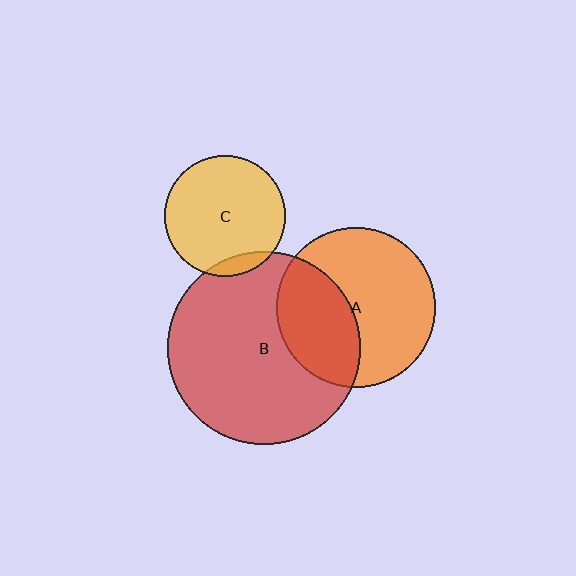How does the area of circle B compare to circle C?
Approximately 2.5 times.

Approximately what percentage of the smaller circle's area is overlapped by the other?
Approximately 40%.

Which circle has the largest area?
Circle B (red).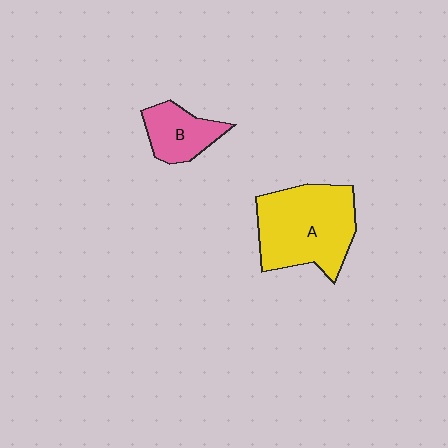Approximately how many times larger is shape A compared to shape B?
Approximately 2.2 times.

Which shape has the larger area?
Shape A (yellow).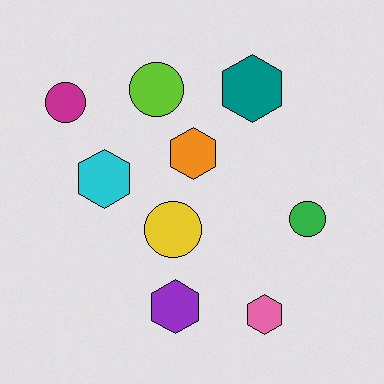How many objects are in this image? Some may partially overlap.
There are 9 objects.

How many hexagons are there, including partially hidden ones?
There are 5 hexagons.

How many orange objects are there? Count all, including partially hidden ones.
There is 1 orange object.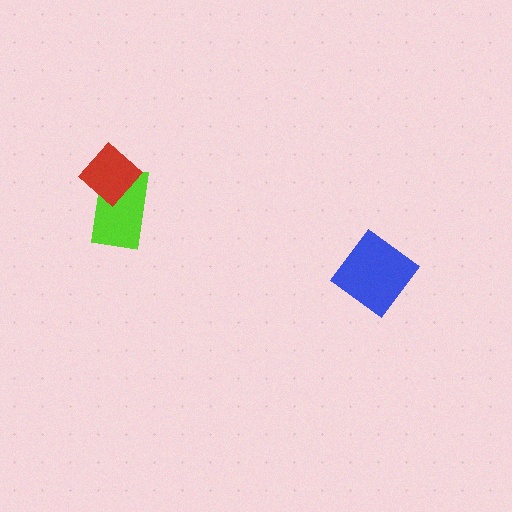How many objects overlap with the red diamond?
1 object overlaps with the red diamond.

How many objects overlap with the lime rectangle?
1 object overlaps with the lime rectangle.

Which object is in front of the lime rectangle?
The red diamond is in front of the lime rectangle.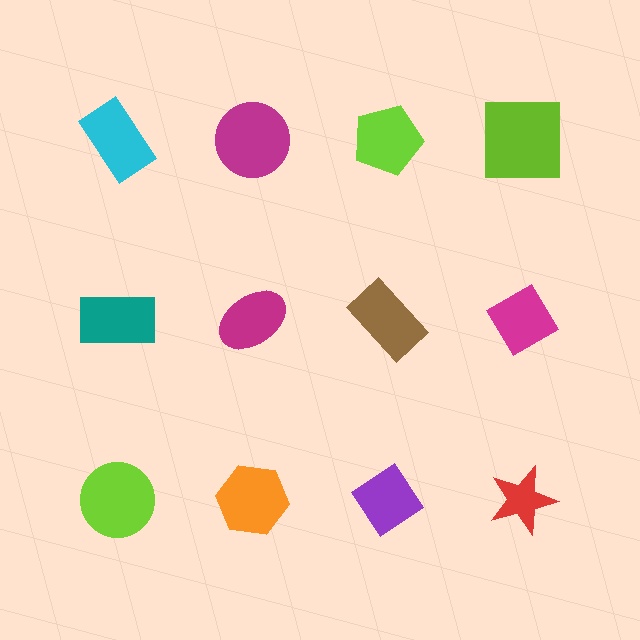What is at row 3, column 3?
A purple diamond.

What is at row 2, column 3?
A brown rectangle.